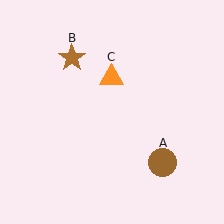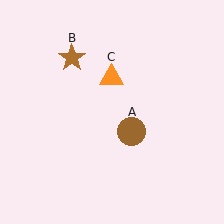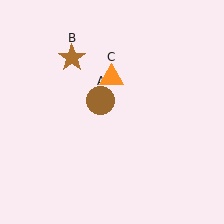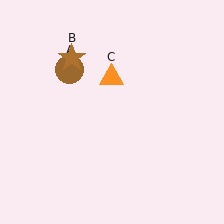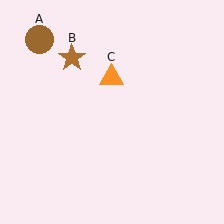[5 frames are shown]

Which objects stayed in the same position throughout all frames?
Brown star (object B) and orange triangle (object C) remained stationary.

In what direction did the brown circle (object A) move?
The brown circle (object A) moved up and to the left.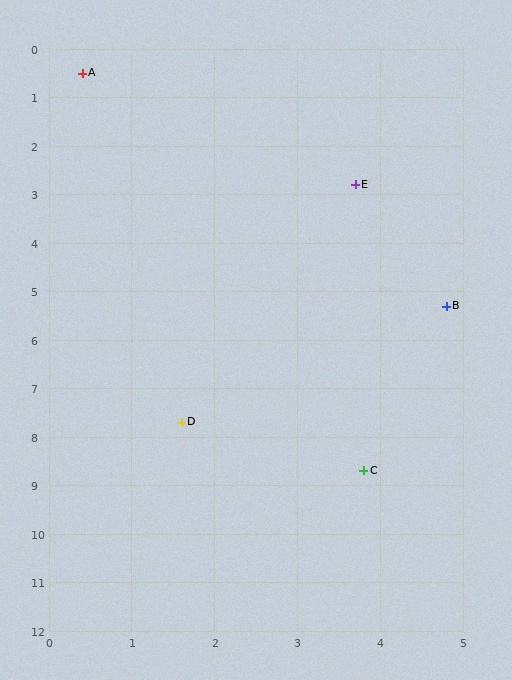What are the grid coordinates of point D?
Point D is at approximately (1.6, 7.7).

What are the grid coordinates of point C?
Point C is at approximately (3.8, 8.7).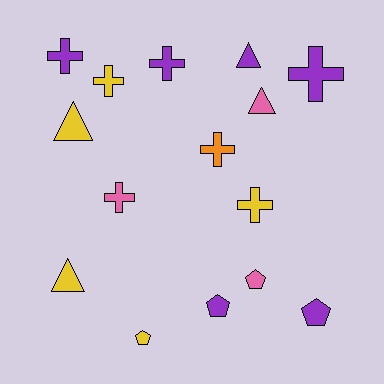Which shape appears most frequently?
Cross, with 7 objects.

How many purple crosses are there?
There are 3 purple crosses.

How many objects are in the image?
There are 15 objects.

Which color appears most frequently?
Purple, with 6 objects.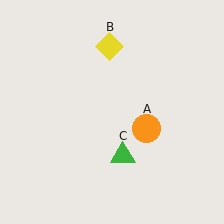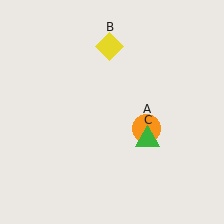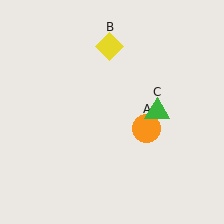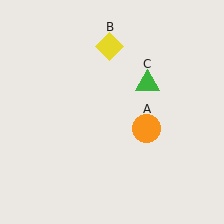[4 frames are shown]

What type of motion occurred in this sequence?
The green triangle (object C) rotated counterclockwise around the center of the scene.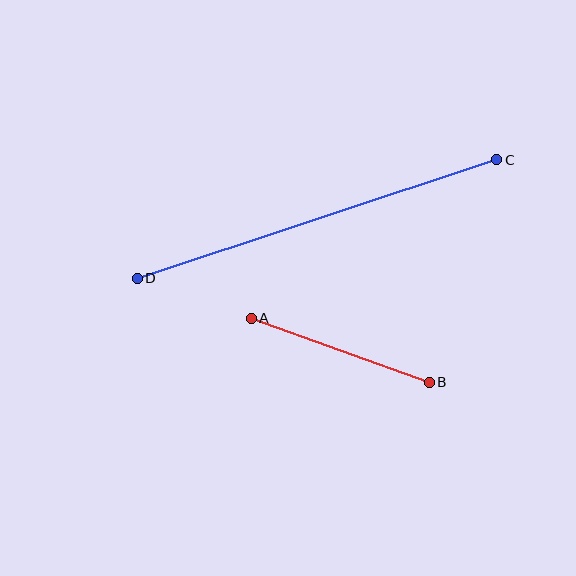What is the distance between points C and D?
The distance is approximately 378 pixels.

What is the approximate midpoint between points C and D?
The midpoint is at approximately (317, 219) pixels.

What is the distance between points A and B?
The distance is approximately 189 pixels.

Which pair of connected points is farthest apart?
Points C and D are farthest apart.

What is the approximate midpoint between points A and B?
The midpoint is at approximately (340, 350) pixels.